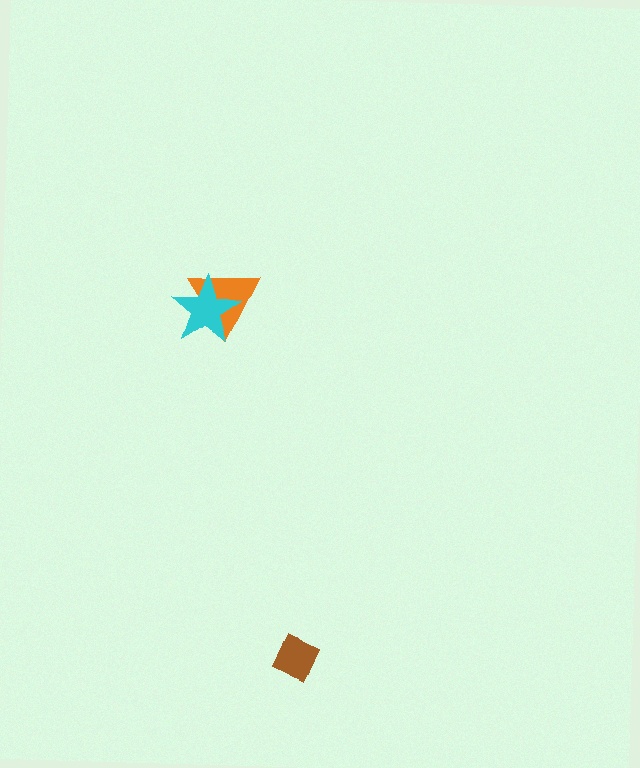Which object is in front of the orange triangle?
The cyan star is in front of the orange triangle.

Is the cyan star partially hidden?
No, no other shape covers it.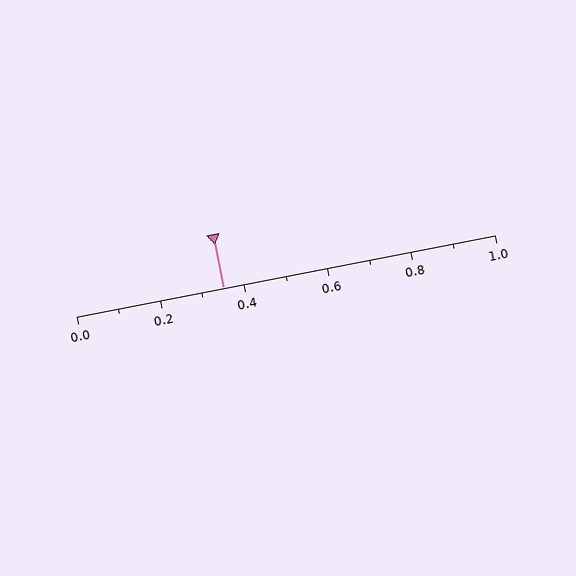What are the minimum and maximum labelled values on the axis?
The axis runs from 0.0 to 1.0.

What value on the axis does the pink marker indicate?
The marker indicates approximately 0.35.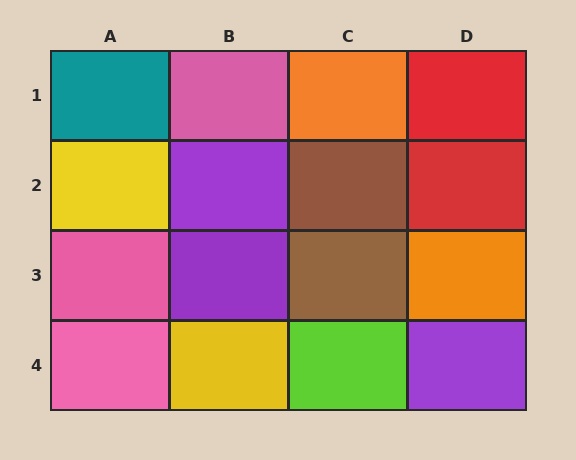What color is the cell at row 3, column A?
Pink.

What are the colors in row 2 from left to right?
Yellow, purple, brown, red.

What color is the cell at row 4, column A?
Pink.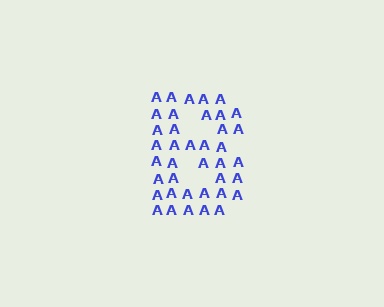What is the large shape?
The large shape is the letter B.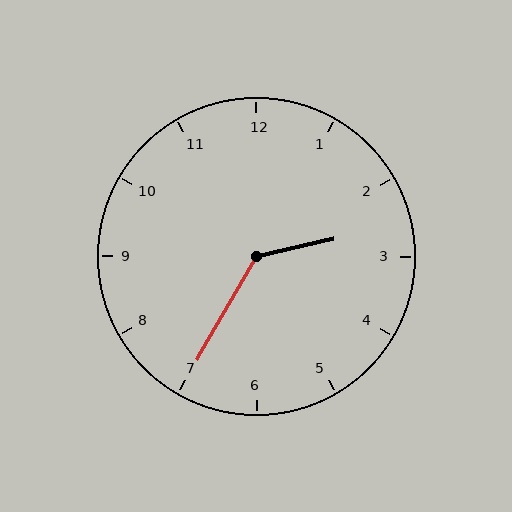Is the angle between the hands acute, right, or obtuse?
It is obtuse.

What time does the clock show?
2:35.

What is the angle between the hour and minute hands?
Approximately 132 degrees.